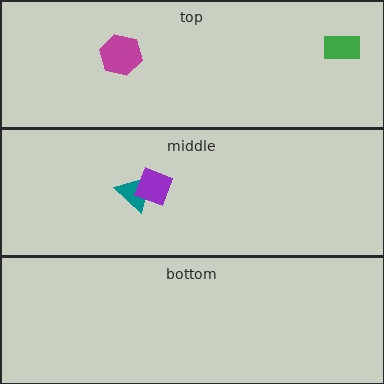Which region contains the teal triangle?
The middle region.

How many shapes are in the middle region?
2.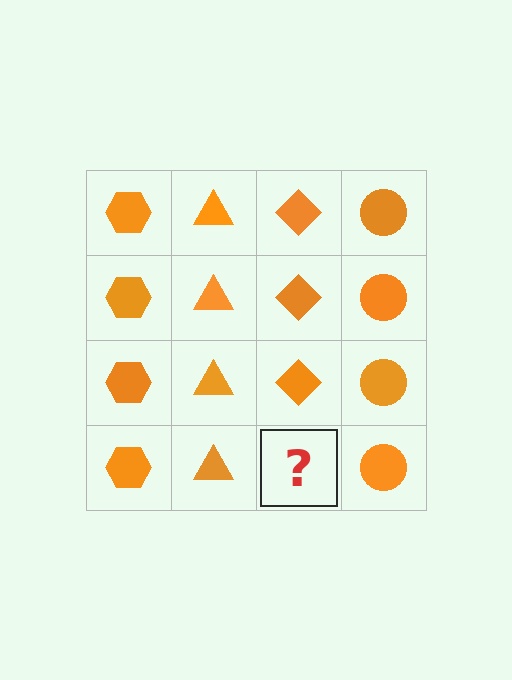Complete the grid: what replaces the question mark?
The question mark should be replaced with an orange diamond.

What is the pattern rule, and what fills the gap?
The rule is that each column has a consistent shape. The gap should be filled with an orange diamond.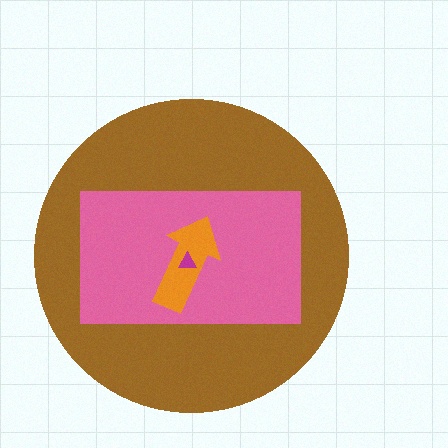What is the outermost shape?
The brown circle.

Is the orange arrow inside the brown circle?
Yes.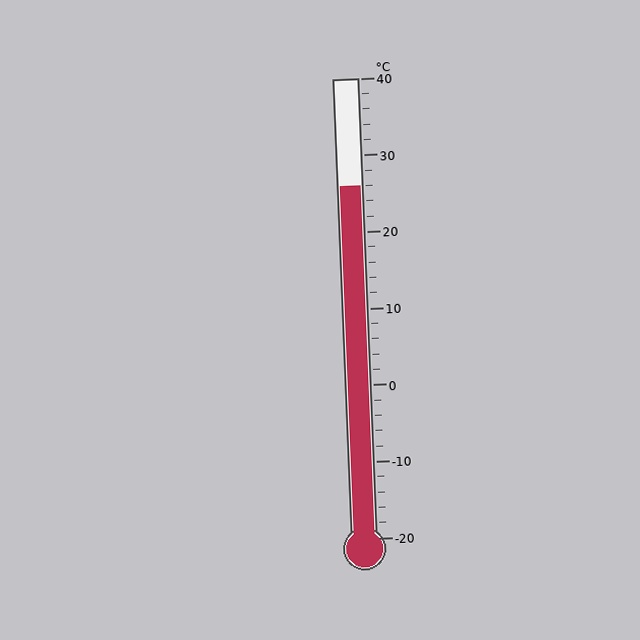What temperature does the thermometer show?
The thermometer shows approximately 26°C.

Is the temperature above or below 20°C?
The temperature is above 20°C.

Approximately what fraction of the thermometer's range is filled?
The thermometer is filled to approximately 75% of its range.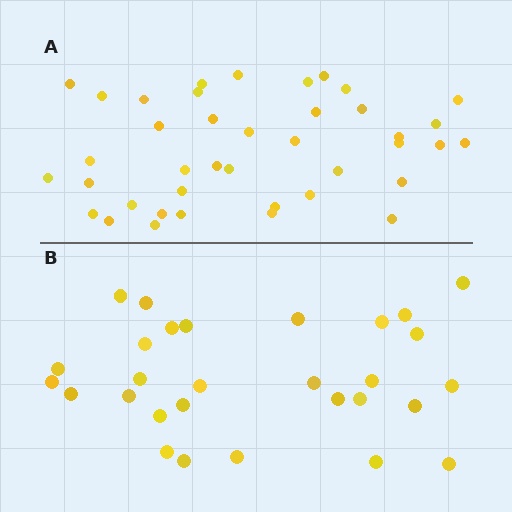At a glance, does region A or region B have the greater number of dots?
Region A (the top region) has more dots.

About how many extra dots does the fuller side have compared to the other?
Region A has roughly 12 or so more dots than region B.